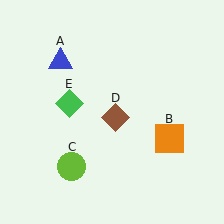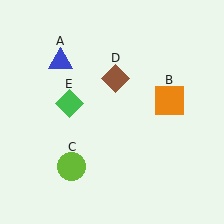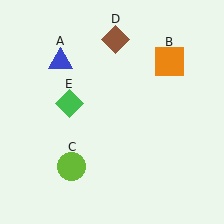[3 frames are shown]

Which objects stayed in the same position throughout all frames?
Blue triangle (object A) and lime circle (object C) and green diamond (object E) remained stationary.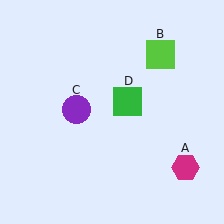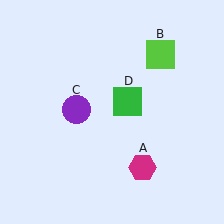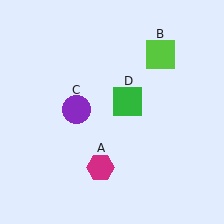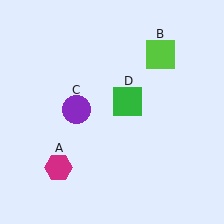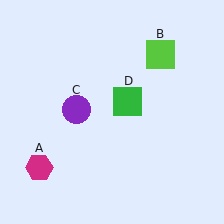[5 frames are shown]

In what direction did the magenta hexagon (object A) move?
The magenta hexagon (object A) moved left.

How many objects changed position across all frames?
1 object changed position: magenta hexagon (object A).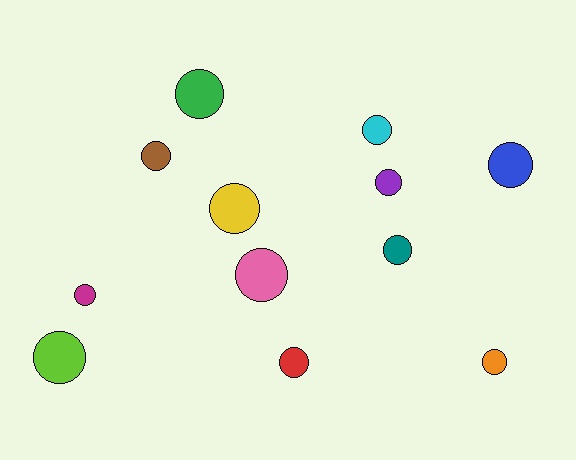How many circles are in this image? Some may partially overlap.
There are 12 circles.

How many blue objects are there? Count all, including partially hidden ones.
There is 1 blue object.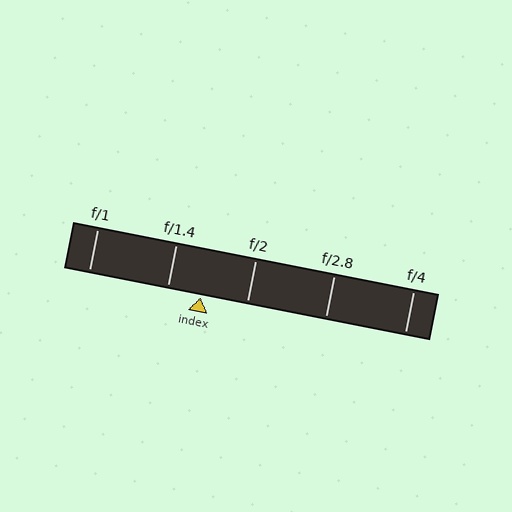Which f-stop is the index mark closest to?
The index mark is closest to f/1.4.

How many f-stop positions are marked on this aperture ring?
There are 5 f-stop positions marked.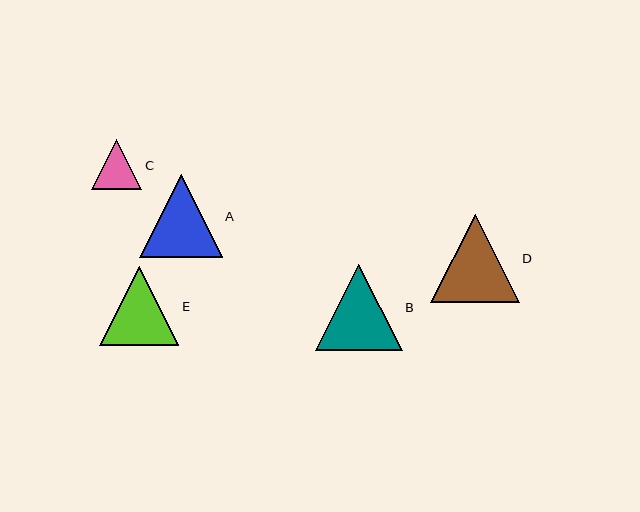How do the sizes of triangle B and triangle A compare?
Triangle B and triangle A are approximately the same size.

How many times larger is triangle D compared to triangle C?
Triangle D is approximately 1.8 times the size of triangle C.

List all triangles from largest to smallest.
From largest to smallest: D, B, A, E, C.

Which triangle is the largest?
Triangle D is the largest with a size of approximately 88 pixels.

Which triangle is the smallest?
Triangle C is the smallest with a size of approximately 50 pixels.